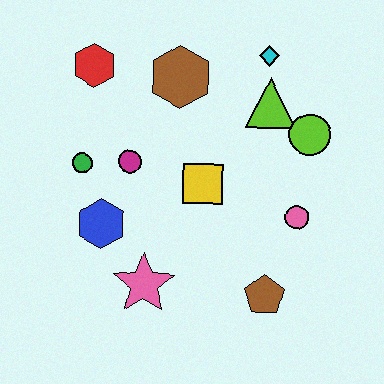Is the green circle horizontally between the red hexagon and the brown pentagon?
No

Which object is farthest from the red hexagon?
The brown pentagon is farthest from the red hexagon.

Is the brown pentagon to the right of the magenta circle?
Yes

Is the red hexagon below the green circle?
No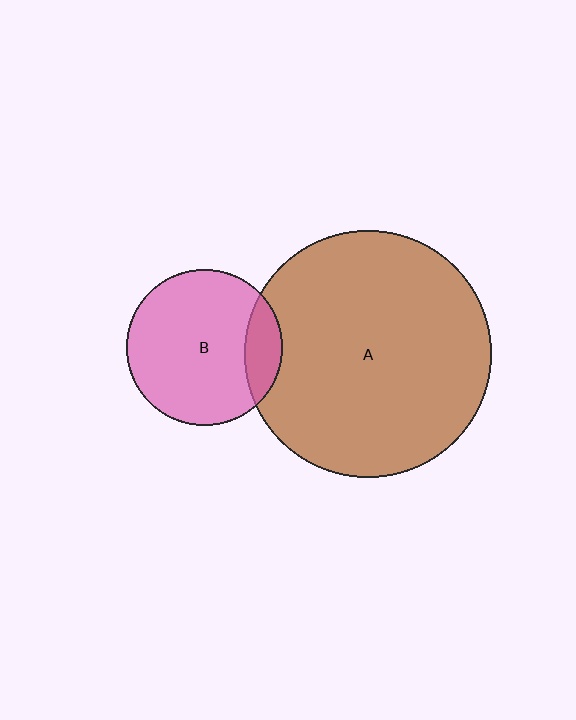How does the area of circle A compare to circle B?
Approximately 2.5 times.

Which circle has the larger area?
Circle A (brown).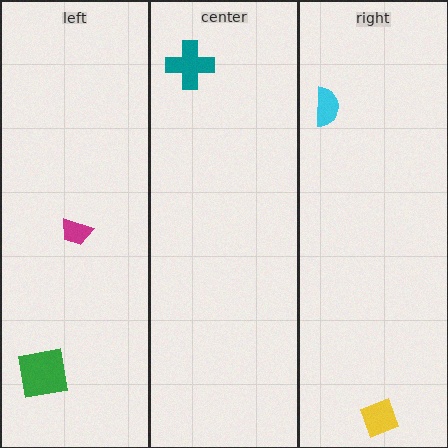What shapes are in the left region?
The green square, the magenta trapezoid.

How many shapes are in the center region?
1.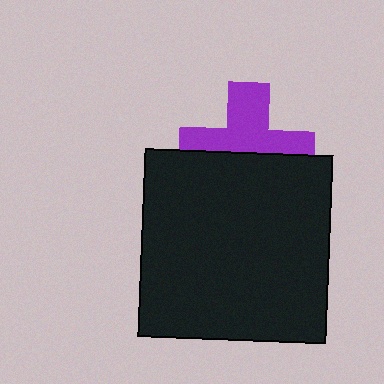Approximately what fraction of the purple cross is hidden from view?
Roughly 48% of the purple cross is hidden behind the black square.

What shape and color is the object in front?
The object in front is a black square.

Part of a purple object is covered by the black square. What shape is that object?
It is a cross.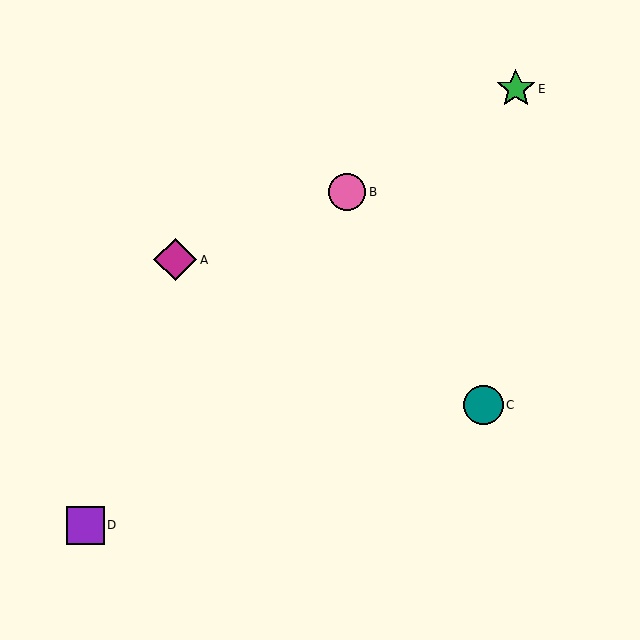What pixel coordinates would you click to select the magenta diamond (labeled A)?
Click at (175, 260) to select the magenta diamond A.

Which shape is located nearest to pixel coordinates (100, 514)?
The purple square (labeled D) at (85, 525) is nearest to that location.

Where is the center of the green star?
The center of the green star is at (516, 89).